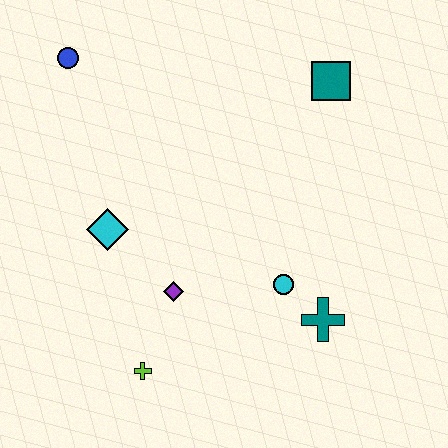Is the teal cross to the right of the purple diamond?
Yes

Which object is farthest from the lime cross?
The teal square is farthest from the lime cross.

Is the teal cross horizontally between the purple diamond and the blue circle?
No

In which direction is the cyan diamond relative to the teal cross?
The cyan diamond is to the left of the teal cross.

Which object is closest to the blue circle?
The cyan diamond is closest to the blue circle.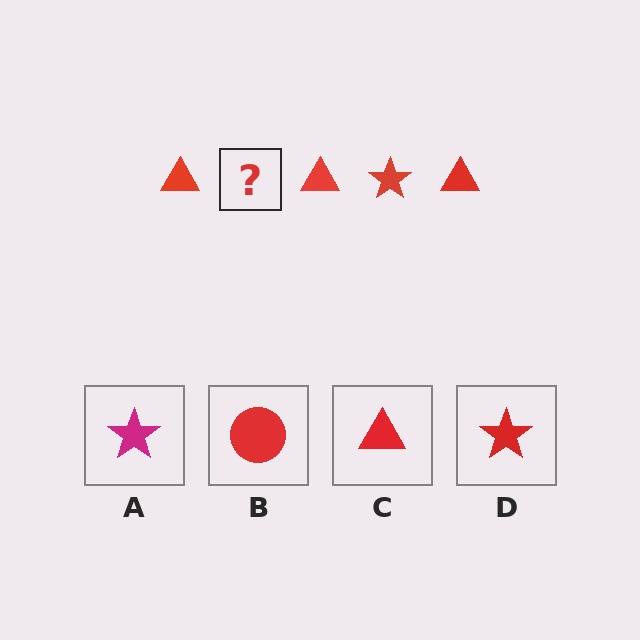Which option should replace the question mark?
Option D.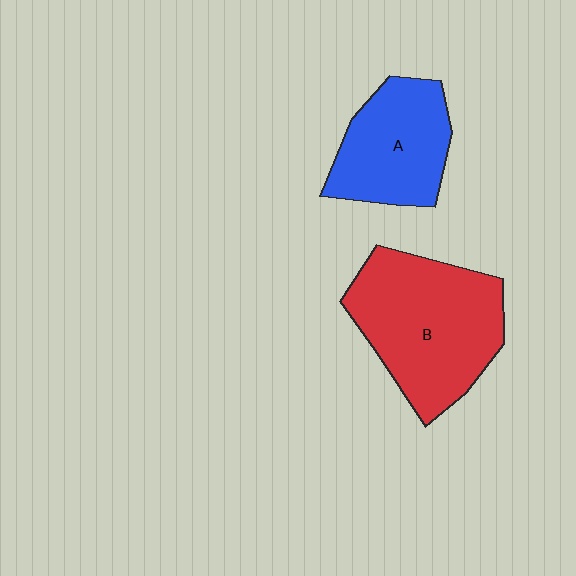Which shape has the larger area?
Shape B (red).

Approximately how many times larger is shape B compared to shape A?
Approximately 1.5 times.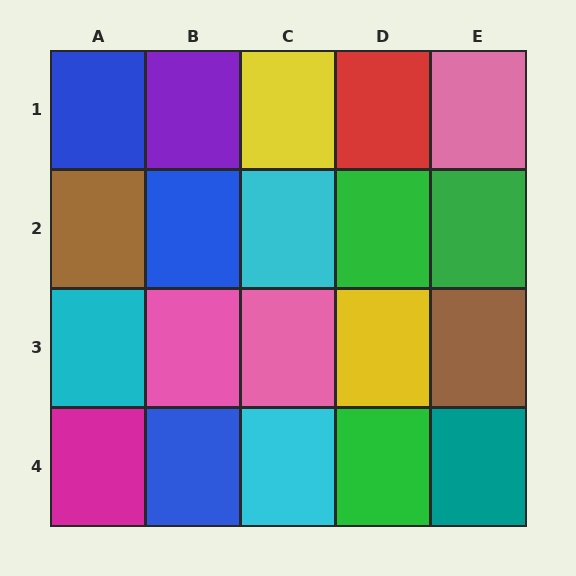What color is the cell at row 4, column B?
Blue.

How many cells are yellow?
2 cells are yellow.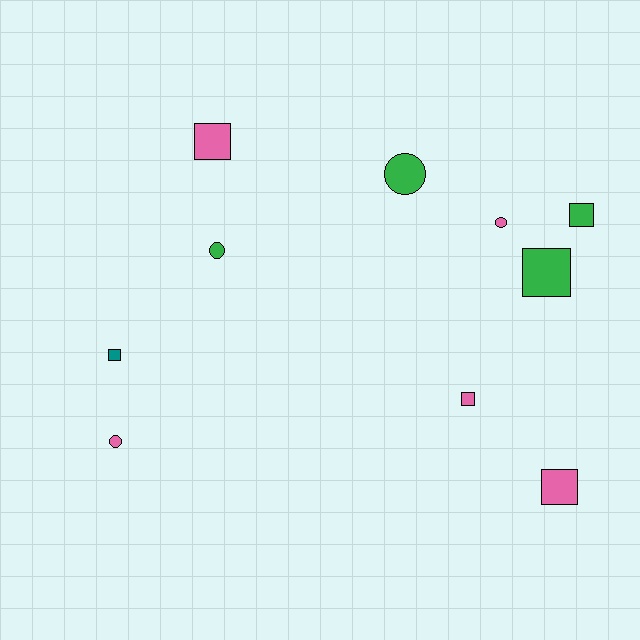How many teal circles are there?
There are no teal circles.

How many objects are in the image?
There are 10 objects.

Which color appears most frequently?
Pink, with 5 objects.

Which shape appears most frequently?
Square, with 6 objects.